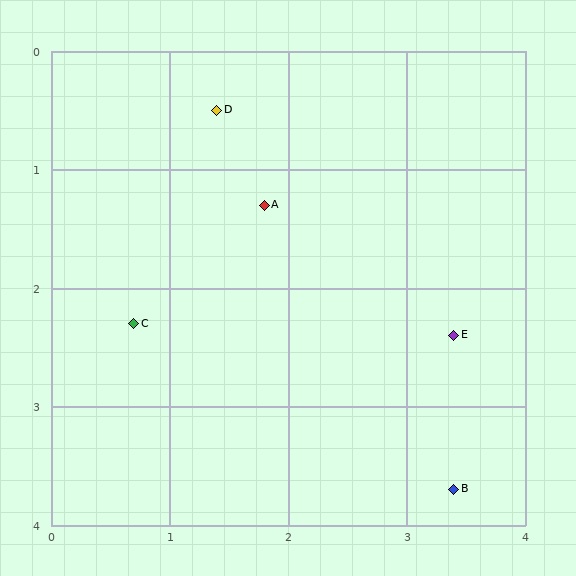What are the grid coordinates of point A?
Point A is at approximately (1.8, 1.3).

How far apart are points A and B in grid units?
Points A and B are about 2.9 grid units apart.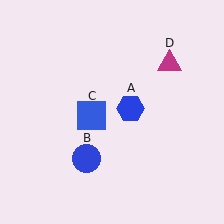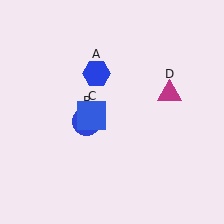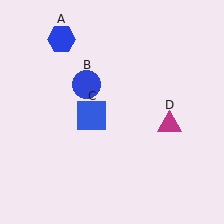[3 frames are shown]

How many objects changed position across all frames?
3 objects changed position: blue hexagon (object A), blue circle (object B), magenta triangle (object D).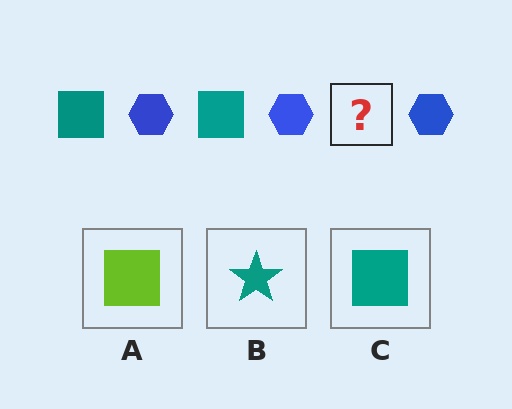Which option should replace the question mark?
Option C.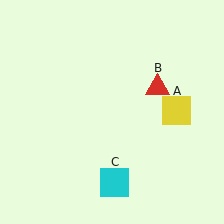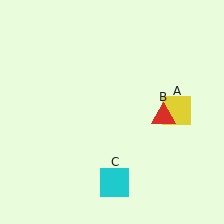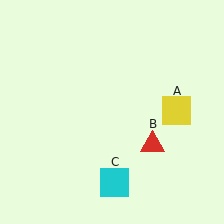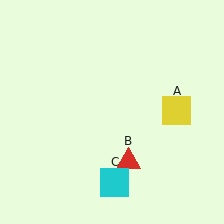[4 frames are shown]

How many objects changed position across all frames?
1 object changed position: red triangle (object B).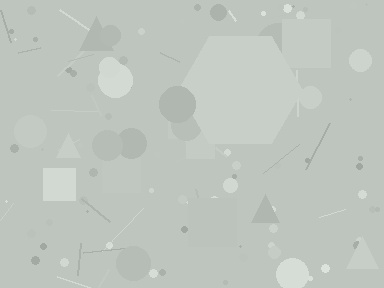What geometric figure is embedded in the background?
A hexagon is embedded in the background.